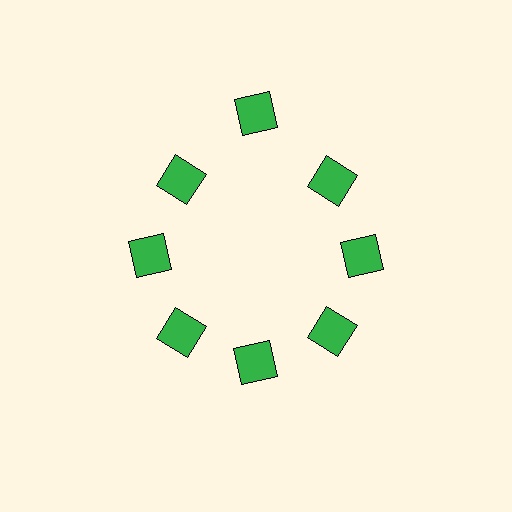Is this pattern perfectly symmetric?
No. The 8 green squares are arranged in a ring, but one element near the 12 o'clock position is pushed outward from the center, breaking the 8-fold rotational symmetry.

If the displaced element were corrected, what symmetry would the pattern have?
It would have 8-fold rotational symmetry — the pattern would map onto itself every 45 degrees.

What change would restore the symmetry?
The symmetry would be restored by moving it inward, back onto the ring so that all 8 squares sit at equal angles and equal distance from the center.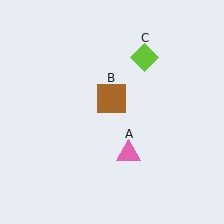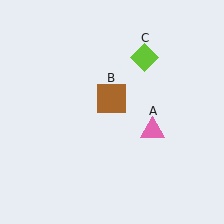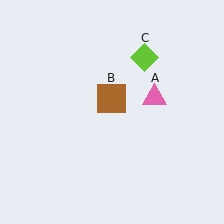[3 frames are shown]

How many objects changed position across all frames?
1 object changed position: pink triangle (object A).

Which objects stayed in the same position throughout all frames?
Brown square (object B) and lime diamond (object C) remained stationary.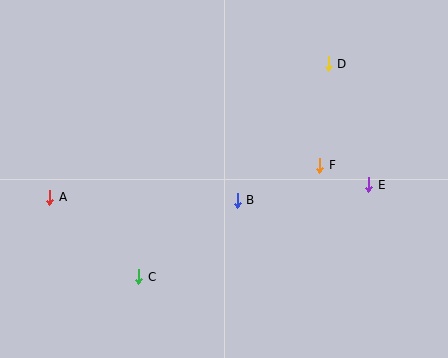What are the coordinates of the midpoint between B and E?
The midpoint between B and E is at (303, 193).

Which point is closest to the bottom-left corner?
Point C is closest to the bottom-left corner.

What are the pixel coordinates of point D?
Point D is at (328, 64).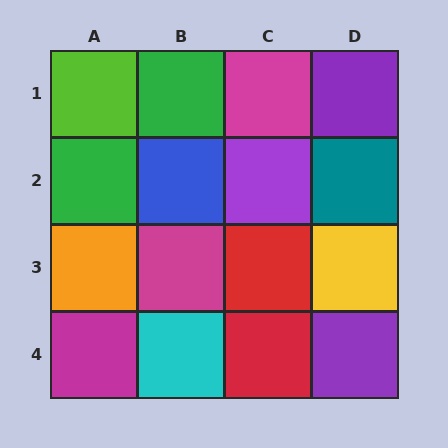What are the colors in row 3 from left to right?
Orange, magenta, red, yellow.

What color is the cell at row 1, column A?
Lime.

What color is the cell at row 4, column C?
Red.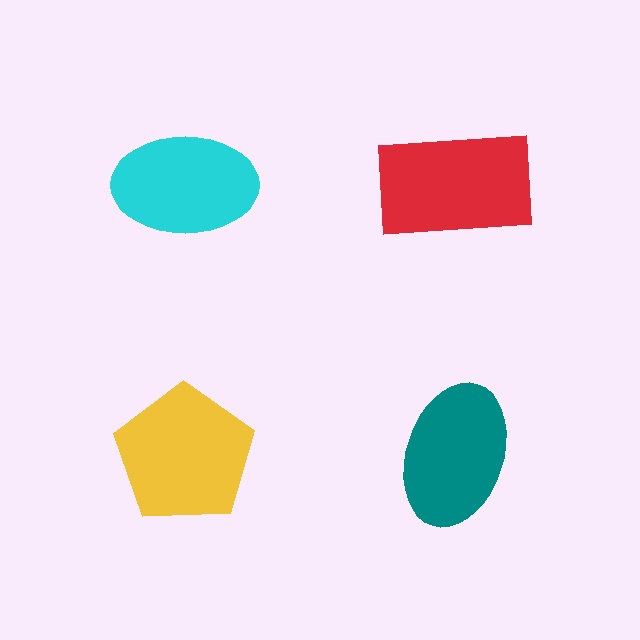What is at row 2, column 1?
A yellow pentagon.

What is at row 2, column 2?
A teal ellipse.